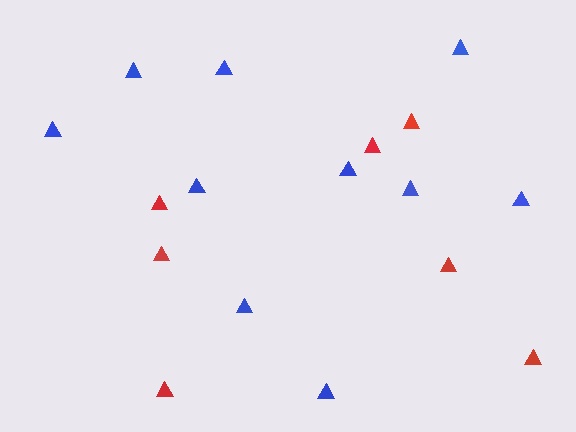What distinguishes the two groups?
There are 2 groups: one group of red triangles (7) and one group of blue triangles (10).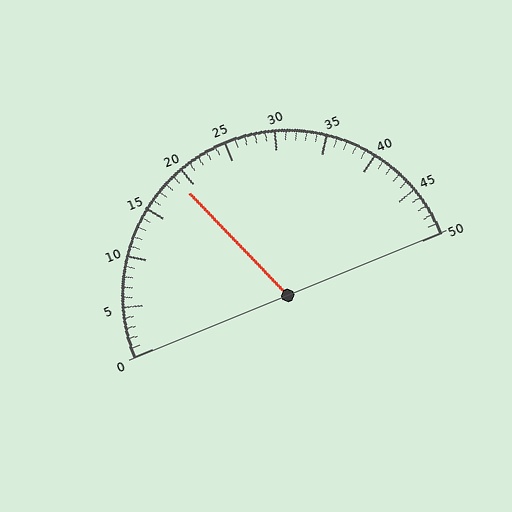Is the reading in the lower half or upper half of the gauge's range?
The reading is in the lower half of the range (0 to 50).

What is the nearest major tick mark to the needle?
The nearest major tick mark is 20.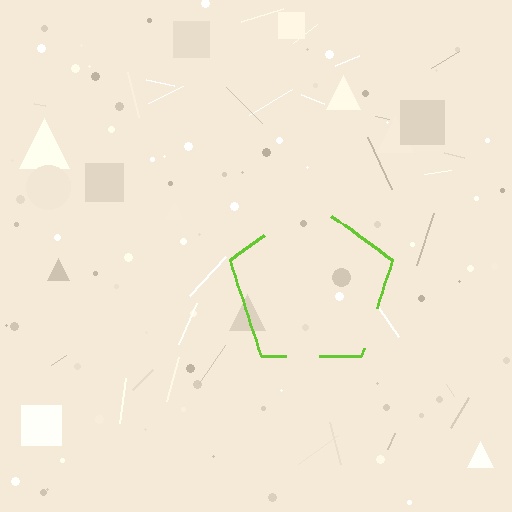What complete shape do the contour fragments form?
The contour fragments form a pentagon.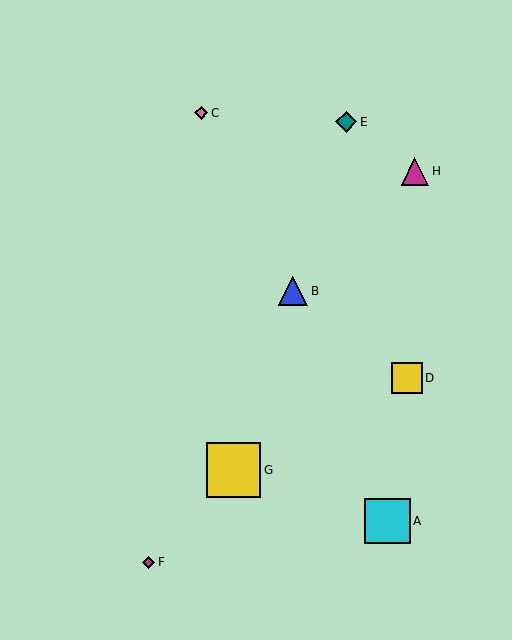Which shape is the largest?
The yellow square (labeled G) is the largest.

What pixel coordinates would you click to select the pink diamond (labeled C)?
Click at (201, 113) to select the pink diamond C.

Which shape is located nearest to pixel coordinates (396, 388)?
The yellow square (labeled D) at (407, 378) is nearest to that location.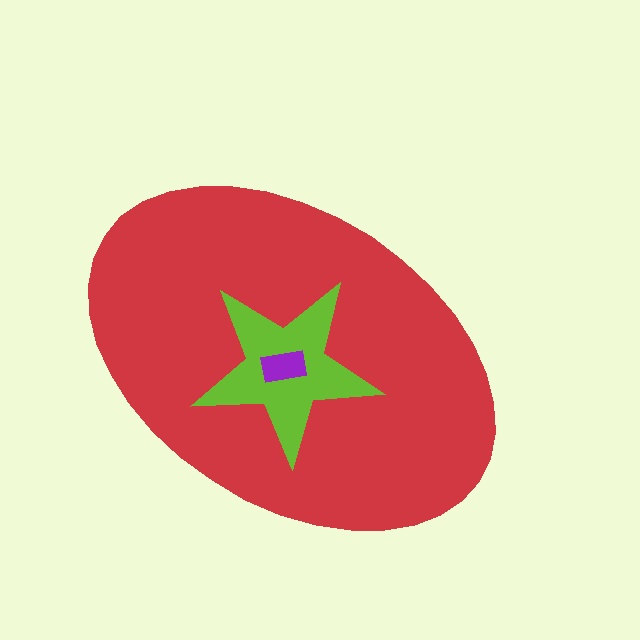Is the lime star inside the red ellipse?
Yes.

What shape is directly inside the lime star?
The purple rectangle.